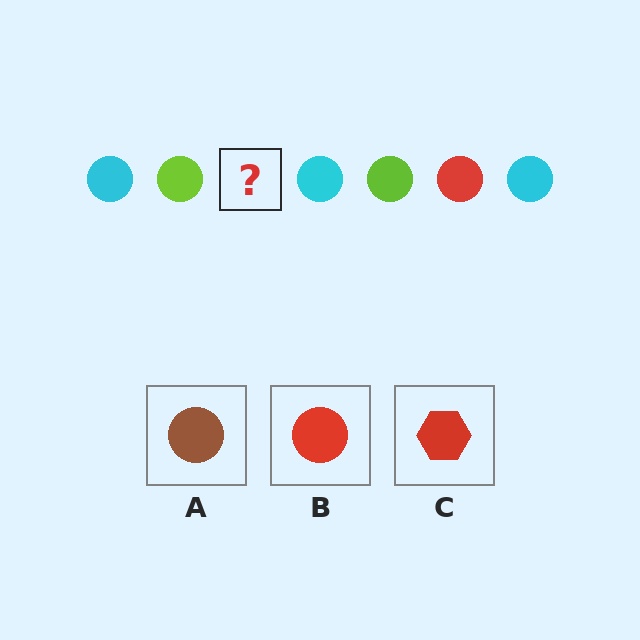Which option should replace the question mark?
Option B.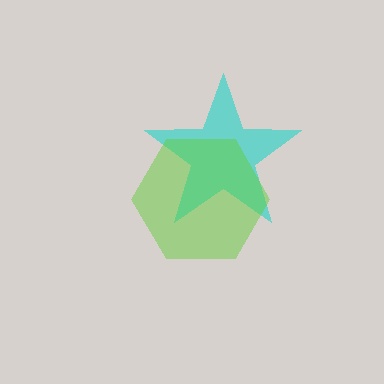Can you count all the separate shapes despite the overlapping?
Yes, there are 2 separate shapes.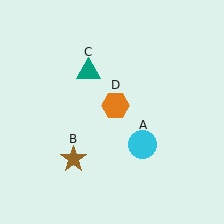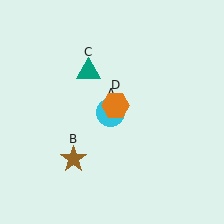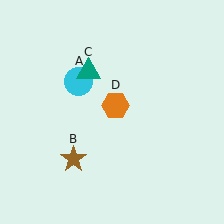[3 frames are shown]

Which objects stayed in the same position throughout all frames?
Brown star (object B) and teal triangle (object C) and orange hexagon (object D) remained stationary.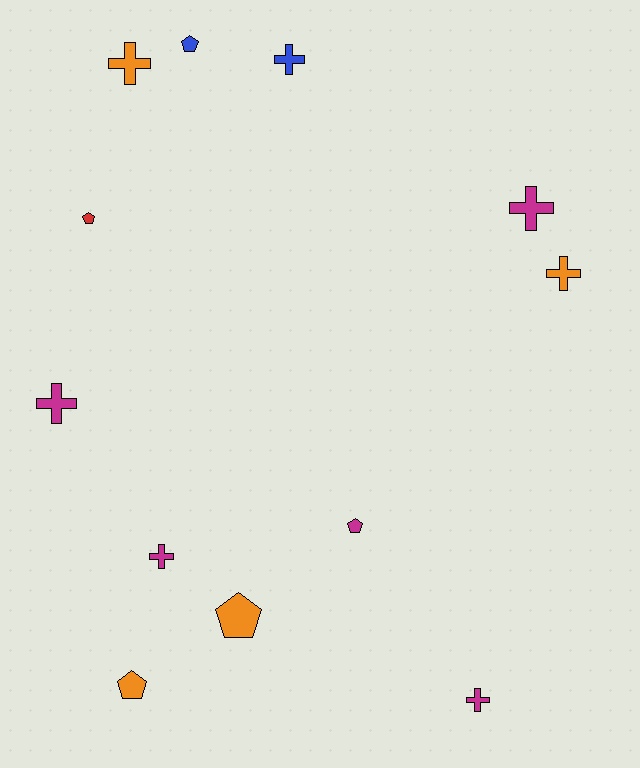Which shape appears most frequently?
Cross, with 7 objects.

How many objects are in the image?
There are 12 objects.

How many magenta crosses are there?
There are 4 magenta crosses.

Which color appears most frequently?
Magenta, with 5 objects.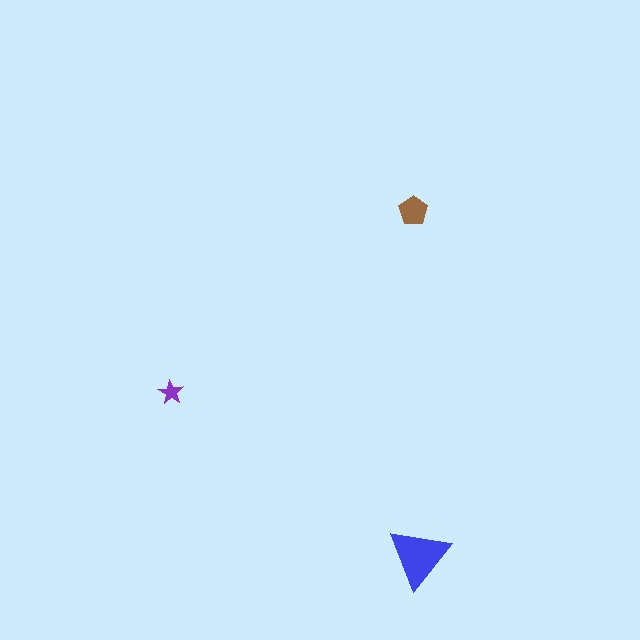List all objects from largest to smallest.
The blue triangle, the brown pentagon, the purple star.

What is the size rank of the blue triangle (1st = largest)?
1st.